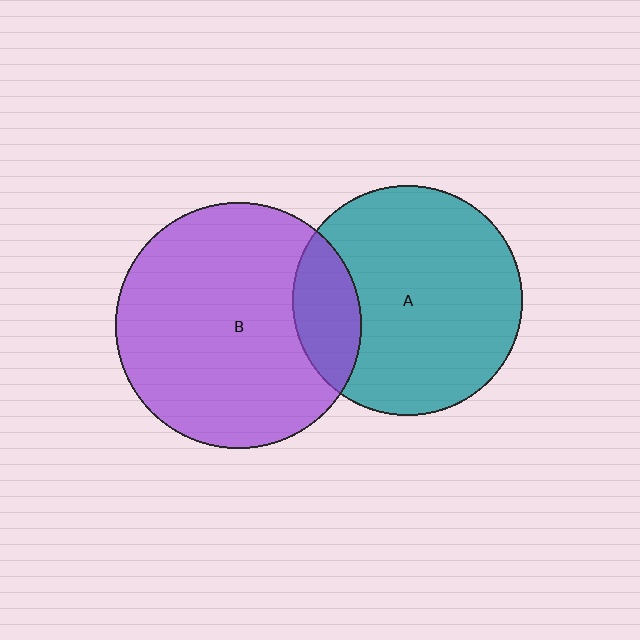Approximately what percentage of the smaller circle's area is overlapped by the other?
Approximately 20%.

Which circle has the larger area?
Circle B (purple).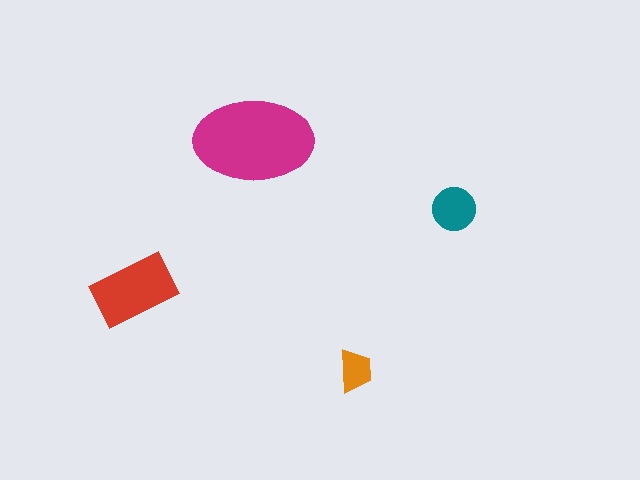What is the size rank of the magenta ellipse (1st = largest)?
1st.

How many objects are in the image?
There are 4 objects in the image.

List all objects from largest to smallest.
The magenta ellipse, the red rectangle, the teal circle, the orange trapezoid.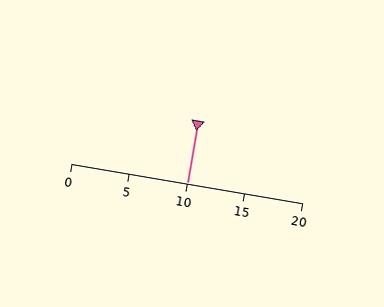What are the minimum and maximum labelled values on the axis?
The axis runs from 0 to 20.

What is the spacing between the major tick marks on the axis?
The major ticks are spaced 5 apart.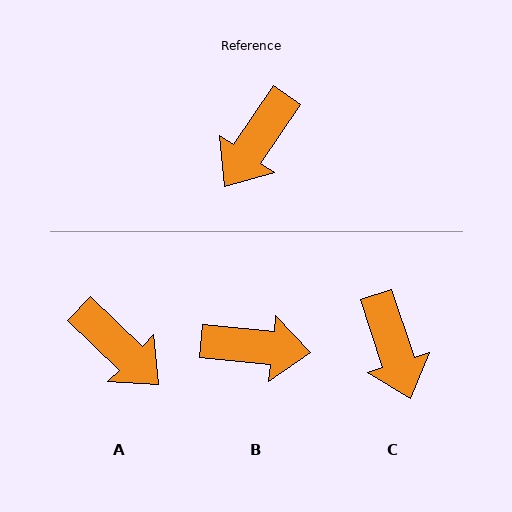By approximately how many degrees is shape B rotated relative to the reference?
Approximately 118 degrees counter-clockwise.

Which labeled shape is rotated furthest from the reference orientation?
B, about 118 degrees away.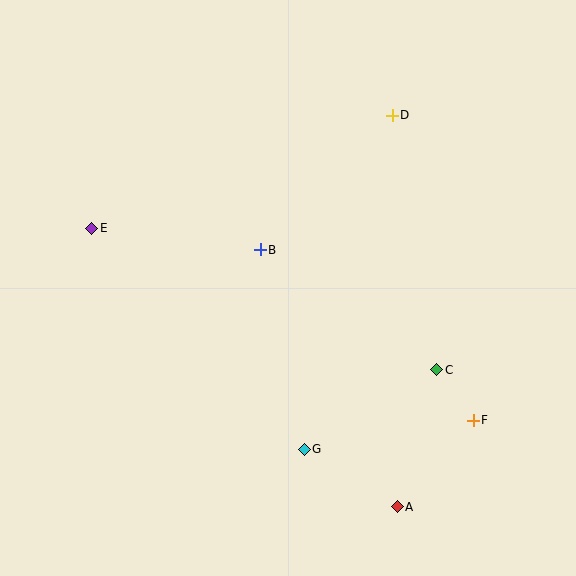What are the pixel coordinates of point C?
Point C is at (437, 370).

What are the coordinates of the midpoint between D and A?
The midpoint between D and A is at (395, 311).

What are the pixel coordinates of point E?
Point E is at (92, 228).